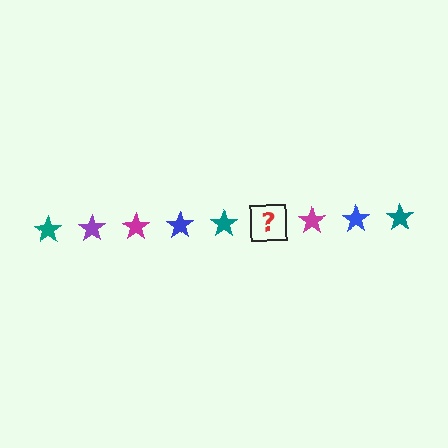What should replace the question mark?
The question mark should be replaced with a purple star.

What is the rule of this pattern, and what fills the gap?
The rule is that the pattern cycles through teal, purple, magenta, blue stars. The gap should be filled with a purple star.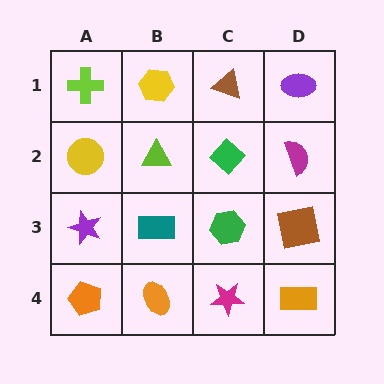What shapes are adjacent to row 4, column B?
A teal rectangle (row 3, column B), an orange pentagon (row 4, column A), a magenta star (row 4, column C).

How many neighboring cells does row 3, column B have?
4.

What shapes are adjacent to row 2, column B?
A yellow hexagon (row 1, column B), a teal rectangle (row 3, column B), a yellow circle (row 2, column A), a green diamond (row 2, column C).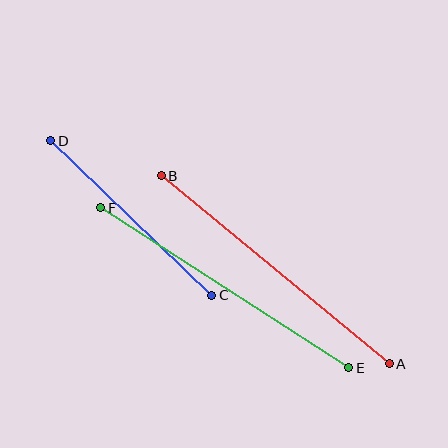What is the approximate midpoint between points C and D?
The midpoint is at approximately (131, 218) pixels.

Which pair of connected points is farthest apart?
Points A and B are farthest apart.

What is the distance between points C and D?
The distance is approximately 223 pixels.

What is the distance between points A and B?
The distance is approximately 296 pixels.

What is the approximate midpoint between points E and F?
The midpoint is at approximately (225, 288) pixels.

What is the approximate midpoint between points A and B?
The midpoint is at approximately (275, 270) pixels.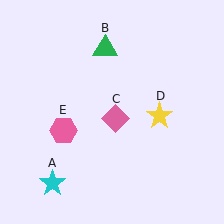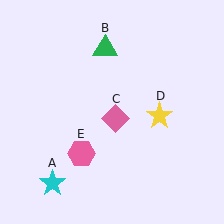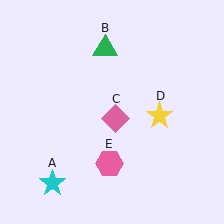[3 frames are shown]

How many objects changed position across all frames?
1 object changed position: pink hexagon (object E).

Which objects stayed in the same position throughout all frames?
Cyan star (object A) and green triangle (object B) and pink diamond (object C) and yellow star (object D) remained stationary.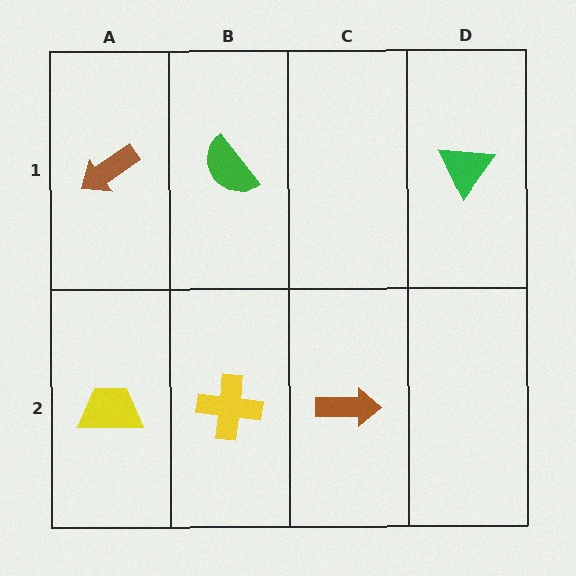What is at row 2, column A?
A yellow trapezoid.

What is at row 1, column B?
A green semicircle.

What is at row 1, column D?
A green triangle.